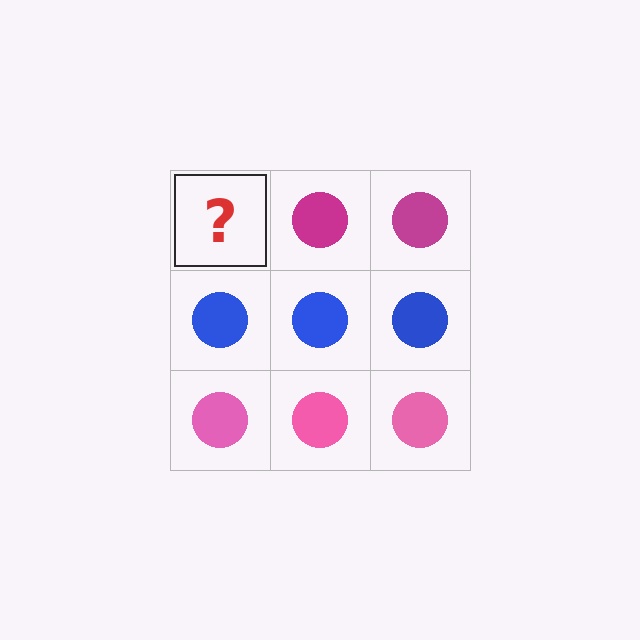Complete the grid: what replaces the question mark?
The question mark should be replaced with a magenta circle.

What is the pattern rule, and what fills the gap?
The rule is that each row has a consistent color. The gap should be filled with a magenta circle.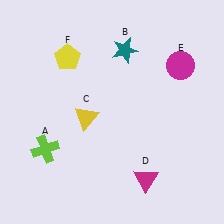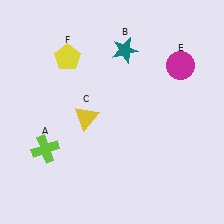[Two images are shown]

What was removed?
The magenta triangle (D) was removed in Image 2.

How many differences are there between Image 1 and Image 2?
There is 1 difference between the two images.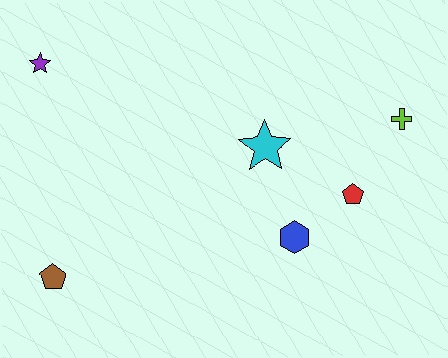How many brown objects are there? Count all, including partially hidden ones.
There is 1 brown object.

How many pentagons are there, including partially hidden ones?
There are 2 pentagons.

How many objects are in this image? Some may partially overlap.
There are 6 objects.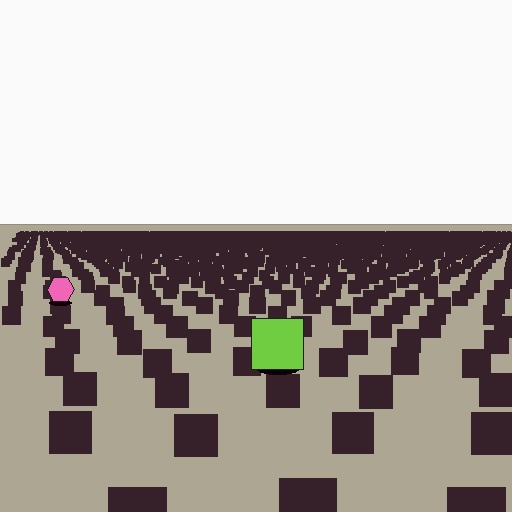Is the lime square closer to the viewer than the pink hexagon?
Yes. The lime square is closer — you can tell from the texture gradient: the ground texture is coarser near it.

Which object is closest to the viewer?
The lime square is closest. The texture marks near it are larger and more spread out.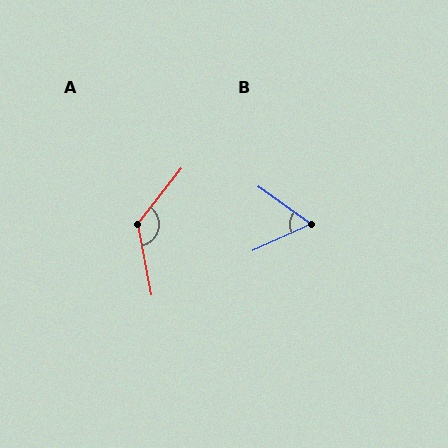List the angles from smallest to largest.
B (60°), A (131°).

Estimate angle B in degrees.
Approximately 60 degrees.